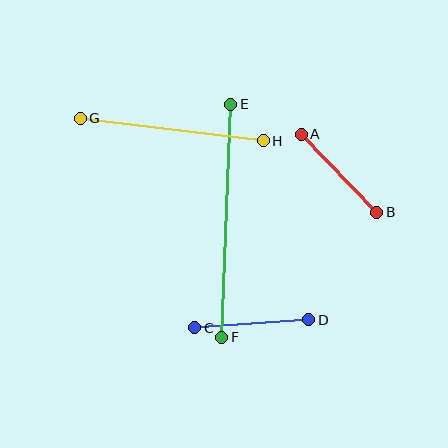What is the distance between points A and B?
The distance is approximately 109 pixels.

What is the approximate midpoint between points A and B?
The midpoint is at approximately (339, 173) pixels.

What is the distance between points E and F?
The distance is approximately 233 pixels.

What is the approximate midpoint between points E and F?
The midpoint is at approximately (226, 221) pixels.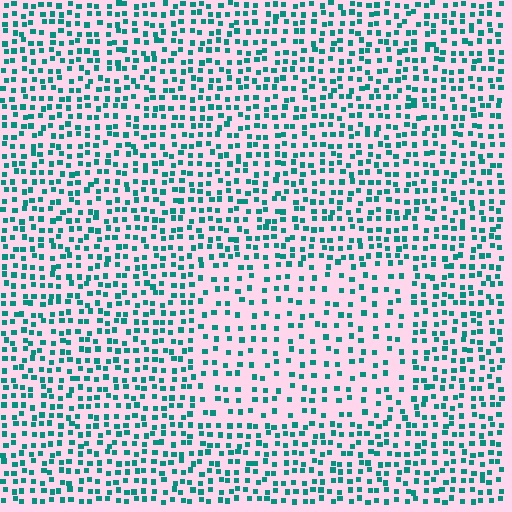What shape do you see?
I see a rectangle.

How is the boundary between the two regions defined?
The boundary is defined by a change in element density (approximately 1.7x ratio). All elements are the same color, size, and shape.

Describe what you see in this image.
The image contains small teal elements arranged at two different densities. A rectangle-shaped region is visible where the elements are less densely packed than the surrounding area.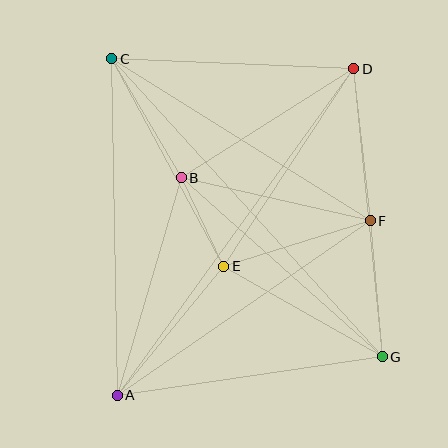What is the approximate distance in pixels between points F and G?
The distance between F and G is approximately 136 pixels.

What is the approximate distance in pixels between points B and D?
The distance between B and D is approximately 204 pixels.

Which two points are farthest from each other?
Points A and D are farthest from each other.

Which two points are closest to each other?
Points B and E are closest to each other.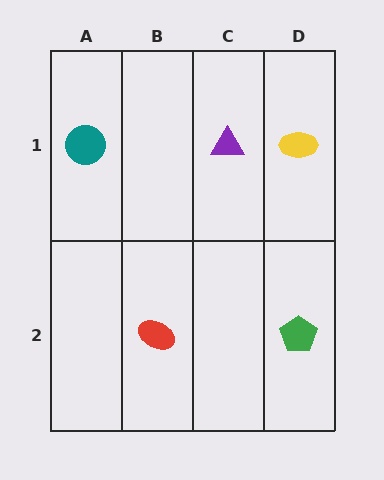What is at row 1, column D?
A yellow ellipse.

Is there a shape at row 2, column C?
No, that cell is empty.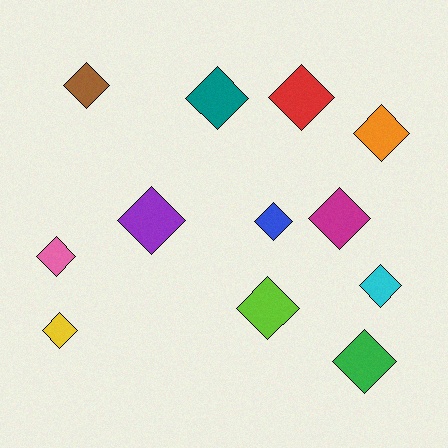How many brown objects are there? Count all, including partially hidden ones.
There is 1 brown object.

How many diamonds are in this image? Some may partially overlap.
There are 12 diamonds.